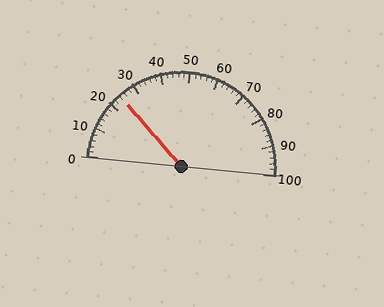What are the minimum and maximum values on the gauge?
The gauge ranges from 0 to 100.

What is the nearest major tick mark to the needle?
The nearest major tick mark is 20.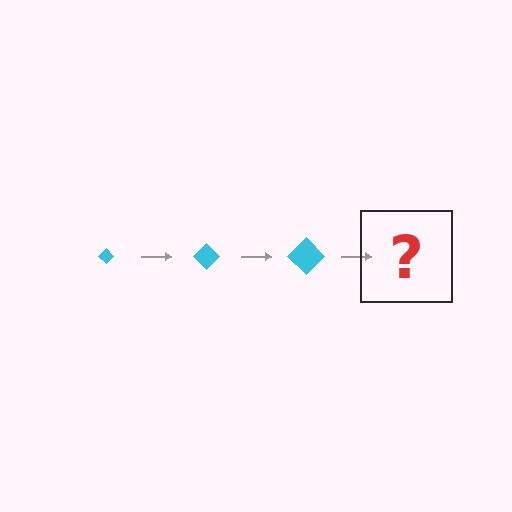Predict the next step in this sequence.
The next step is a cyan diamond, larger than the previous one.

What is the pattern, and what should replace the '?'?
The pattern is that the diamond gets progressively larger each step. The '?' should be a cyan diamond, larger than the previous one.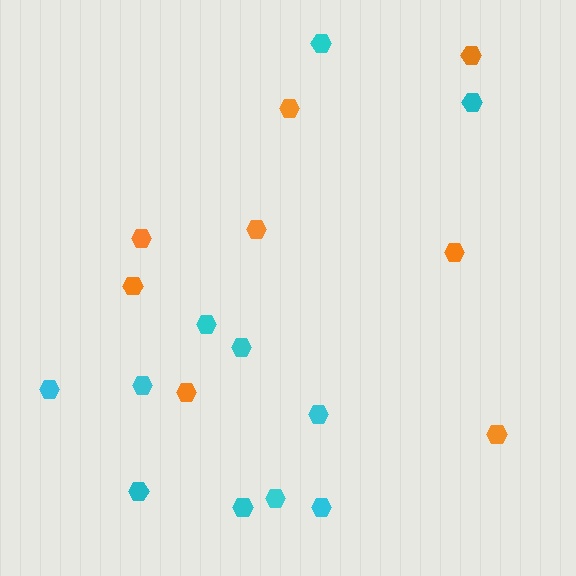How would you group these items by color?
There are 2 groups: one group of cyan hexagons (11) and one group of orange hexagons (8).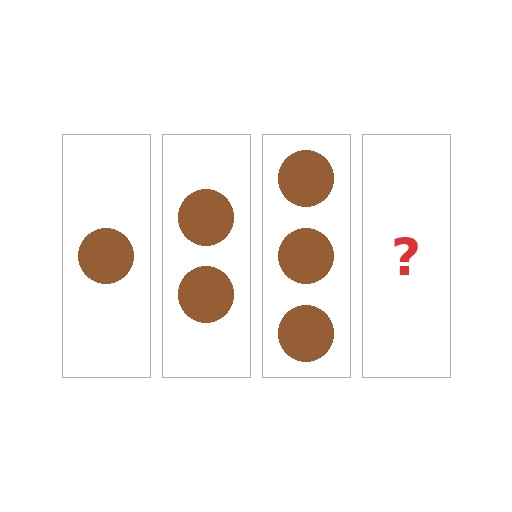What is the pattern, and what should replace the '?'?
The pattern is that each step adds one more circle. The '?' should be 4 circles.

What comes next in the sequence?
The next element should be 4 circles.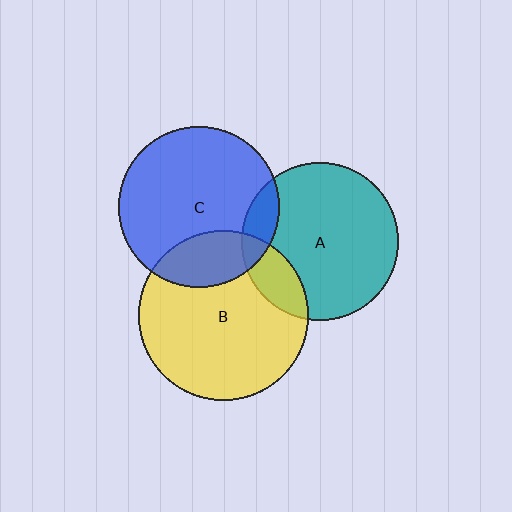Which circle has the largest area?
Circle B (yellow).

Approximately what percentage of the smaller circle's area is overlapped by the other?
Approximately 10%.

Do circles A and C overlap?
Yes.